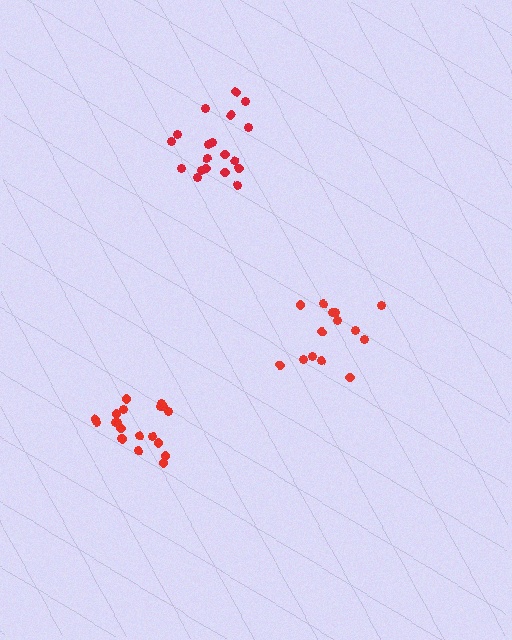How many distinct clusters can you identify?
There are 3 distinct clusters.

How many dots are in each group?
Group 1: 14 dots, Group 2: 19 dots, Group 3: 20 dots (53 total).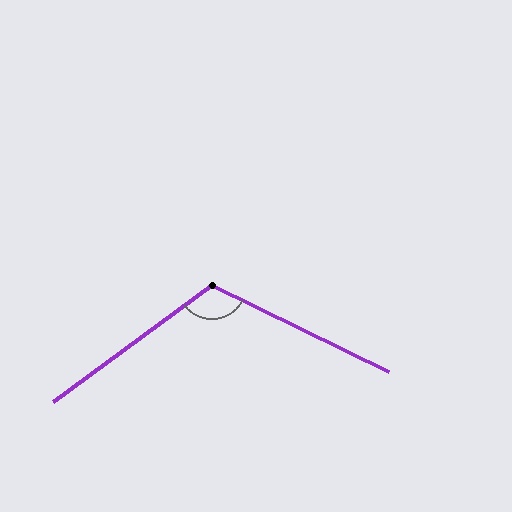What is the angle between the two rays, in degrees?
Approximately 118 degrees.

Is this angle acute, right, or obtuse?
It is obtuse.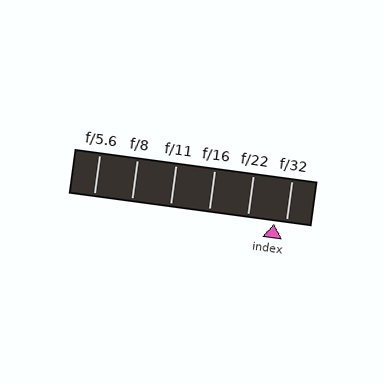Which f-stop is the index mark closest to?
The index mark is closest to f/32.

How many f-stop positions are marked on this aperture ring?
There are 6 f-stop positions marked.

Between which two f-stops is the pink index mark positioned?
The index mark is between f/22 and f/32.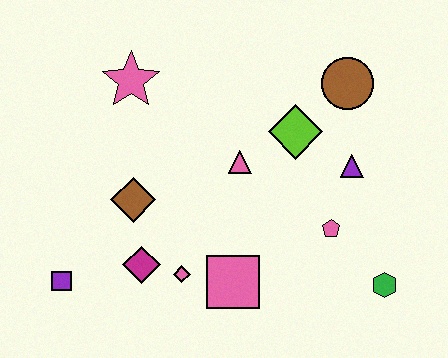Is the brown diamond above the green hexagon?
Yes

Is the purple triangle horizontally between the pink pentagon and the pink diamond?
No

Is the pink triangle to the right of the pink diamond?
Yes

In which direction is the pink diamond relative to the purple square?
The pink diamond is to the right of the purple square.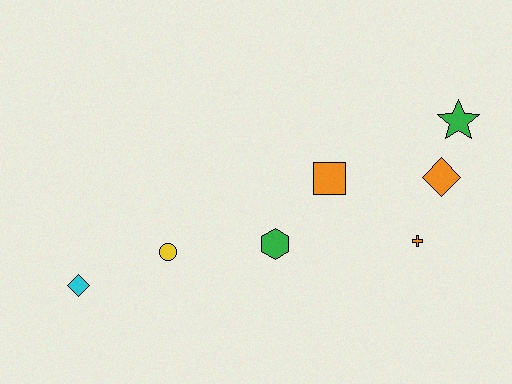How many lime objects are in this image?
There are no lime objects.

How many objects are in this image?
There are 7 objects.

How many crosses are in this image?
There is 1 cross.